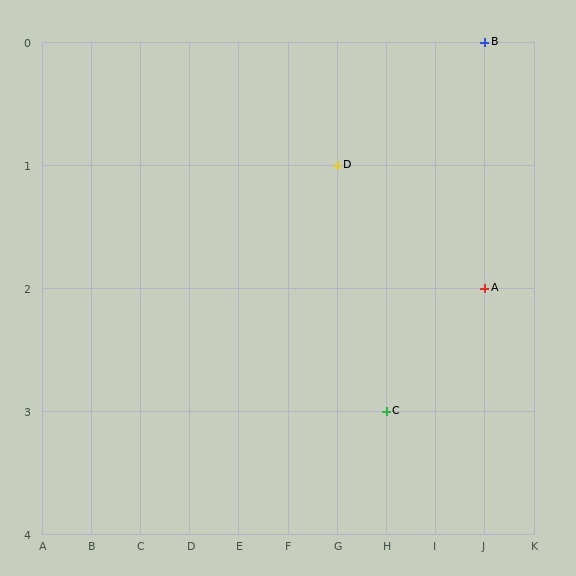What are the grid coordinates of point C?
Point C is at grid coordinates (H, 3).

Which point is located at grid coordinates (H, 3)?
Point C is at (H, 3).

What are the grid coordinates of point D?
Point D is at grid coordinates (G, 1).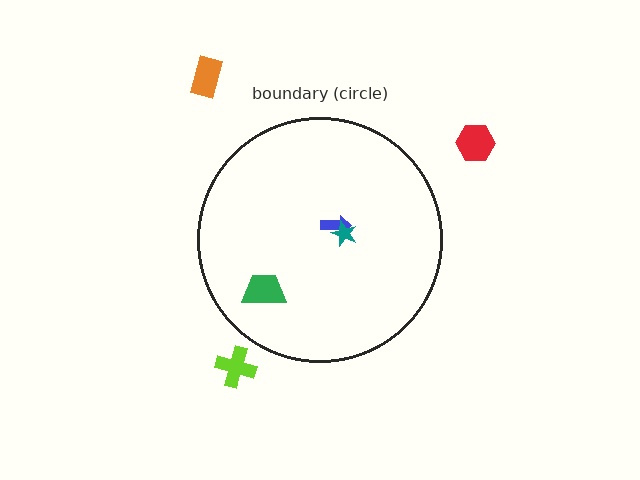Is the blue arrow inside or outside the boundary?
Inside.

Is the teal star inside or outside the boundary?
Inside.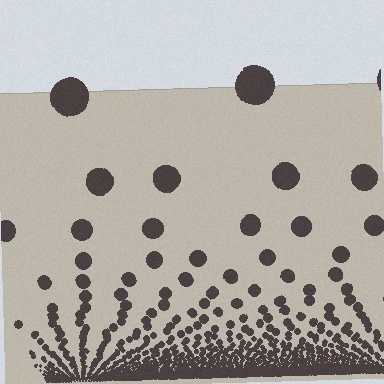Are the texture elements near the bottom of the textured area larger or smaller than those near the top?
Smaller. The gradient is inverted — elements near the bottom are smaller and denser.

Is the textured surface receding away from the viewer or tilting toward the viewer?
The surface appears to tilt toward the viewer. Texture elements get larger and sparser toward the top.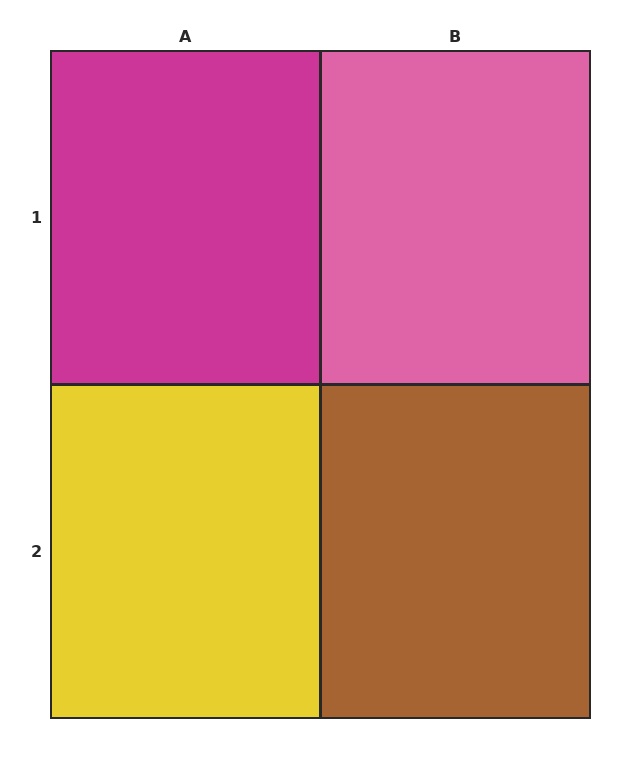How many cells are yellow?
1 cell is yellow.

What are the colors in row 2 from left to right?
Yellow, brown.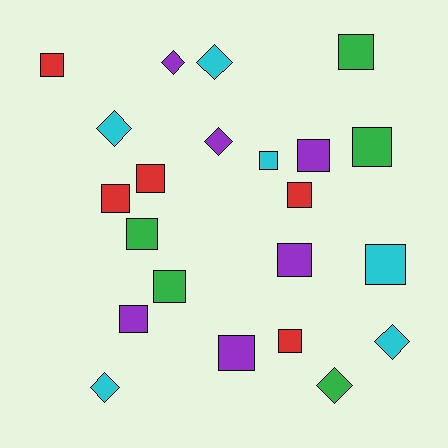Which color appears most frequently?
Cyan, with 6 objects.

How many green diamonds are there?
There is 1 green diamond.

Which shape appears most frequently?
Square, with 15 objects.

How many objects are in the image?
There are 22 objects.